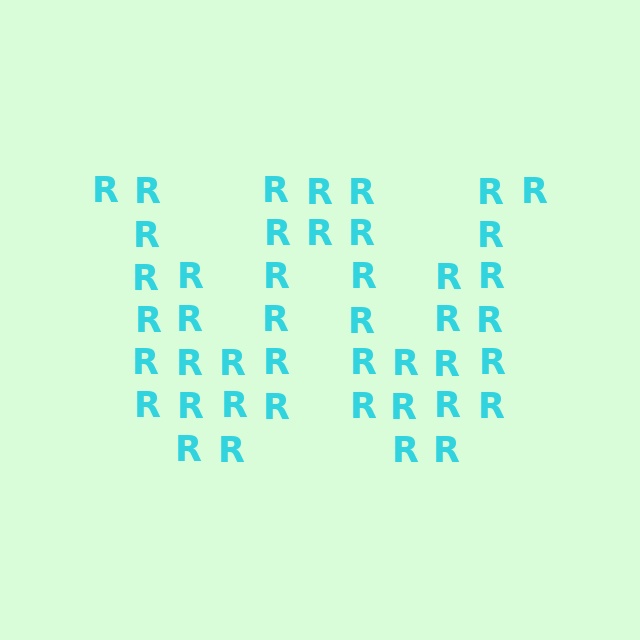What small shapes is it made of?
It is made of small letter R's.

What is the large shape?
The large shape is the letter W.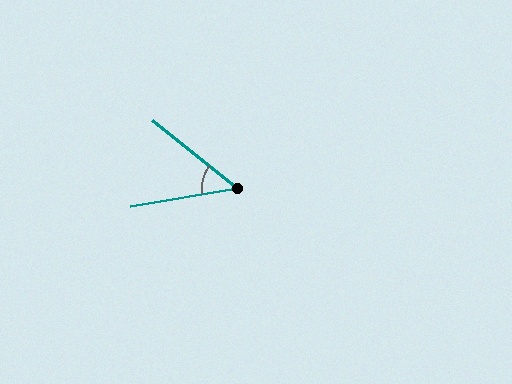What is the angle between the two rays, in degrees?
Approximately 48 degrees.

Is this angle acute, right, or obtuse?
It is acute.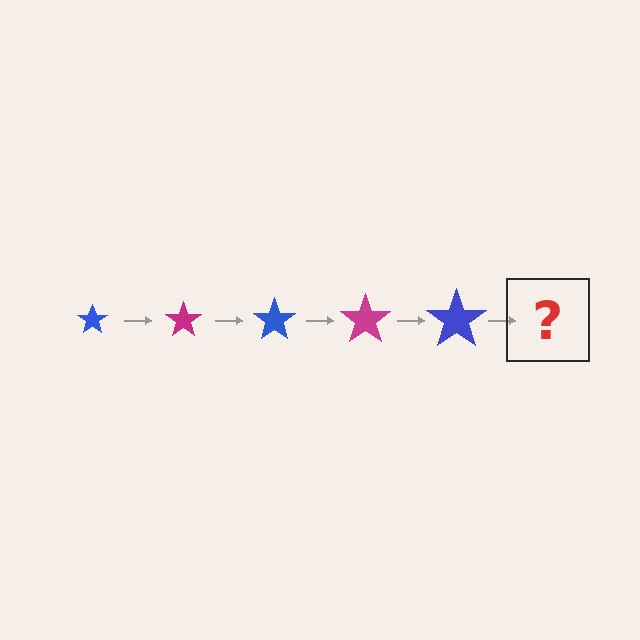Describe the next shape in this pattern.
It should be a magenta star, larger than the previous one.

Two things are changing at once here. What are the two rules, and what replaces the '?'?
The two rules are that the star grows larger each step and the color cycles through blue and magenta. The '?' should be a magenta star, larger than the previous one.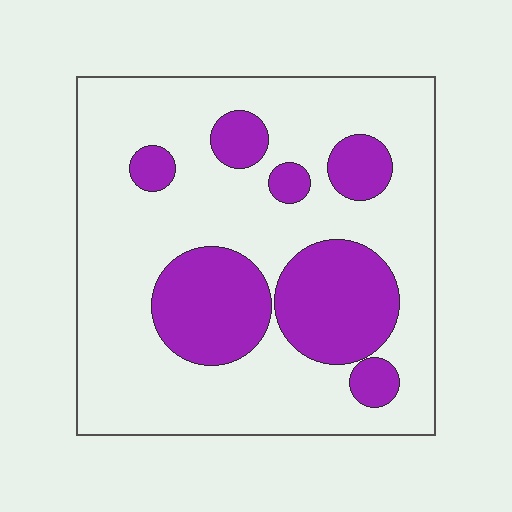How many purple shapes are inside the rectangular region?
7.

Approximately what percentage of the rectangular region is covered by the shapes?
Approximately 25%.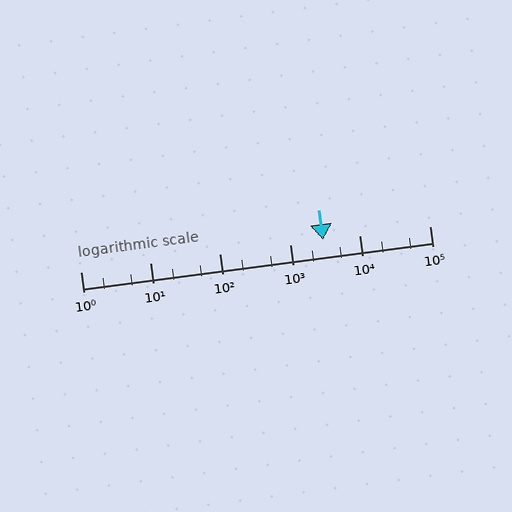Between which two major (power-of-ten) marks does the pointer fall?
The pointer is between 1000 and 10000.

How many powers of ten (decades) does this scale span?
The scale spans 5 decades, from 1 to 100000.